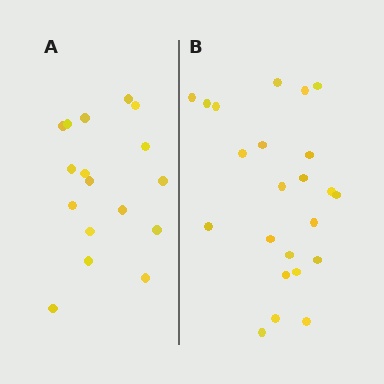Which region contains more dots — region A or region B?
Region B (the right region) has more dots.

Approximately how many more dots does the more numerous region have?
Region B has about 6 more dots than region A.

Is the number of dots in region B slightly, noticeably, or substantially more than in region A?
Region B has noticeably more, but not dramatically so. The ratio is roughly 1.4 to 1.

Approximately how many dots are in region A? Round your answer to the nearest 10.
About 20 dots. (The exact count is 17, which rounds to 20.)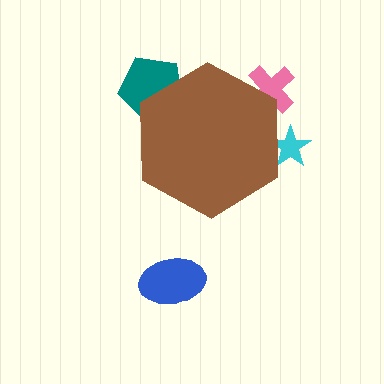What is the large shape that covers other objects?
A brown hexagon.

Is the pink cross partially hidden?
Yes, the pink cross is partially hidden behind the brown hexagon.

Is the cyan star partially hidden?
Yes, the cyan star is partially hidden behind the brown hexagon.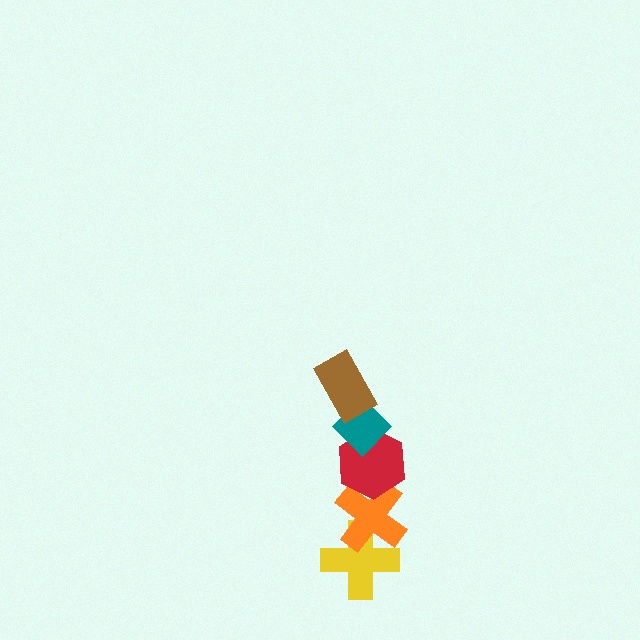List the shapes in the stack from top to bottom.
From top to bottom: the brown rectangle, the teal diamond, the red hexagon, the orange cross, the yellow cross.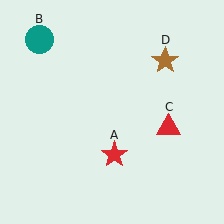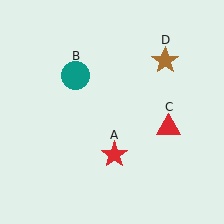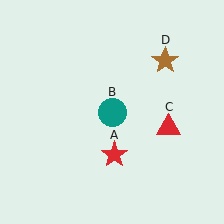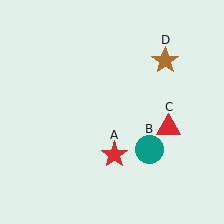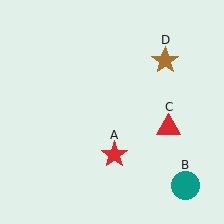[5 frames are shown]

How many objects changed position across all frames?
1 object changed position: teal circle (object B).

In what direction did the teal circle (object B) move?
The teal circle (object B) moved down and to the right.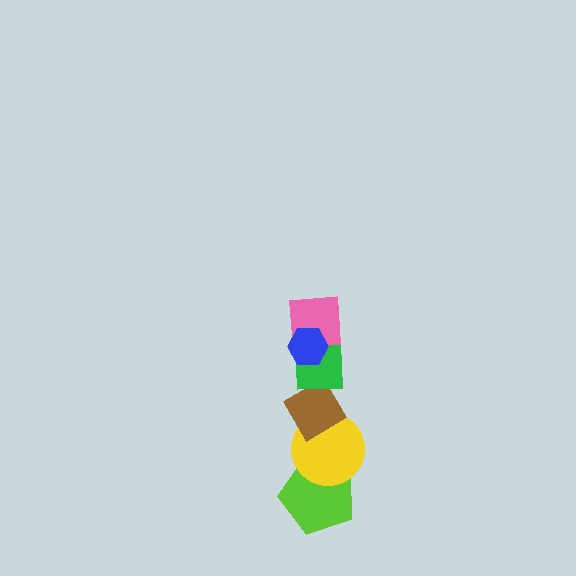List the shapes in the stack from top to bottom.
From top to bottom: the blue hexagon, the pink square, the green square, the brown diamond, the yellow circle, the lime pentagon.